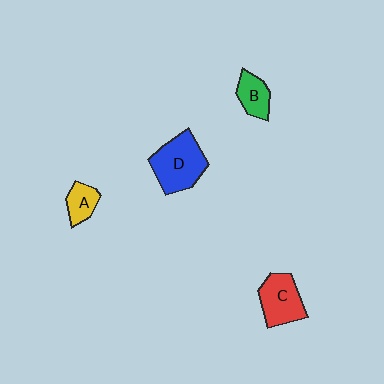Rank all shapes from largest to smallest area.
From largest to smallest: D (blue), C (red), B (green), A (yellow).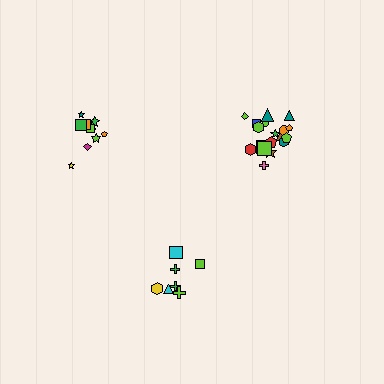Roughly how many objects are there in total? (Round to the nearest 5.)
Roughly 35 objects in total.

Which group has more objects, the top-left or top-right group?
The top-right group.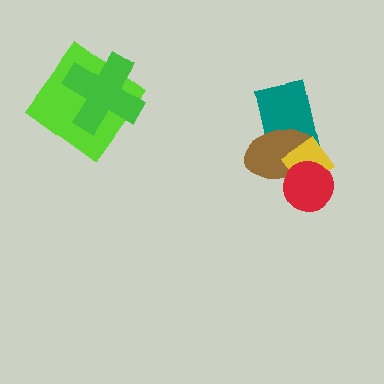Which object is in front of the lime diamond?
The green cross is in front of the lime diamond.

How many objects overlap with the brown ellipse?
3 objects overlap with the brown ellipse.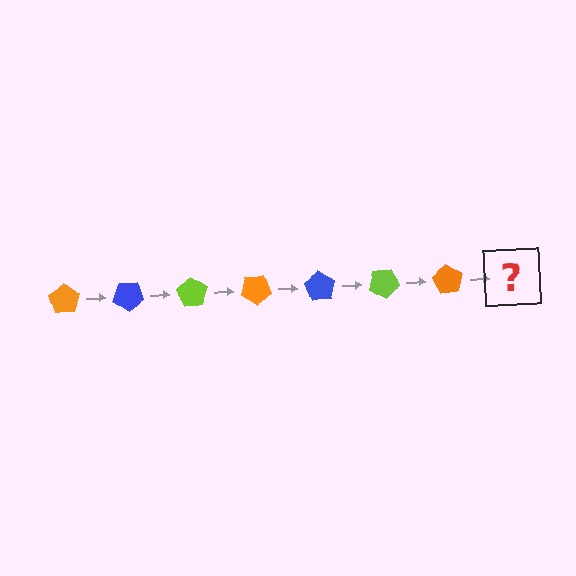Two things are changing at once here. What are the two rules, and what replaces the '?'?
The two rules are that it rotates 35 degrees each step and the color cycles through orange, blue, and lime. The '?' should be a blue pentagon, rotated 245 degrees from the start.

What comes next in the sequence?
The next element should be a blue pentagon, rotated 245 degrees from the start.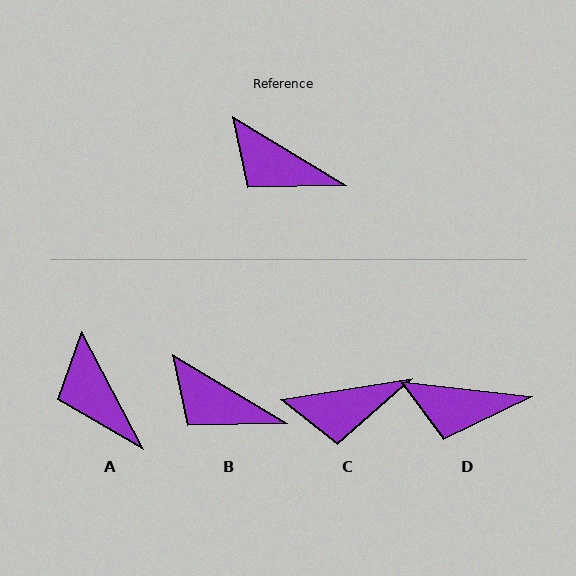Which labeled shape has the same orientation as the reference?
B.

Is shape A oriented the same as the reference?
No, it is off by about 31 degrees.